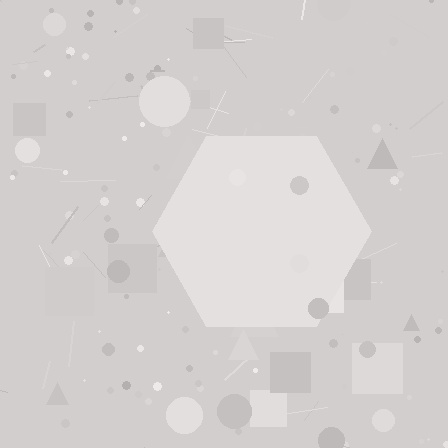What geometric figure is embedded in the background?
A hexagon is embedded in the background.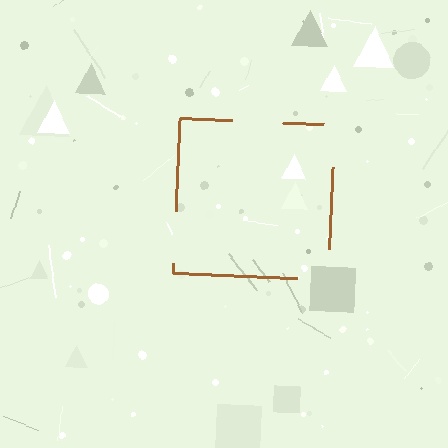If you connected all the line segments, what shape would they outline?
They would outline a square.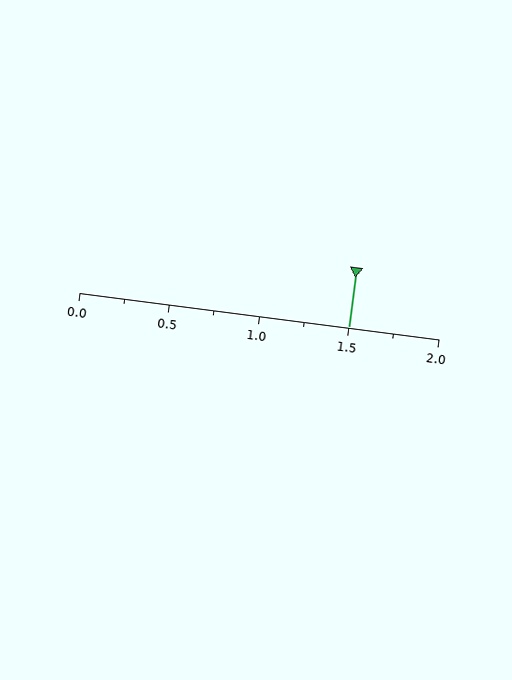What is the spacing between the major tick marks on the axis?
The major ticks are spaced 0.5 apart.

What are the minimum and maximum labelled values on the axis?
The axis runs from 0.0 to 2.0.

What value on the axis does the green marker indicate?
The marker indicates approximately 1.5.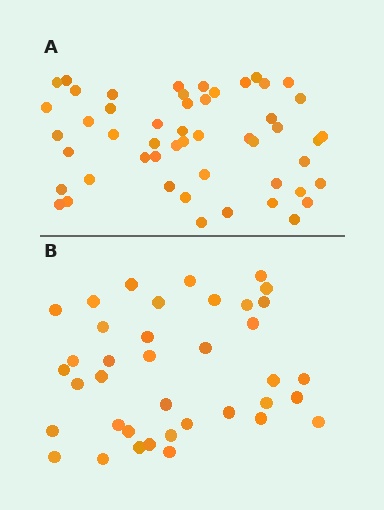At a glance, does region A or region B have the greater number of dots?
Region A (the top region) has more dots.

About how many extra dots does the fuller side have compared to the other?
Region A has approximately 15 more dots than region B.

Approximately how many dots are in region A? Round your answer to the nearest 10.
About 50 dots. (The exact count is 51, which rounds to 50.)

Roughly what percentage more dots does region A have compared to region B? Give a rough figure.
About 35% more.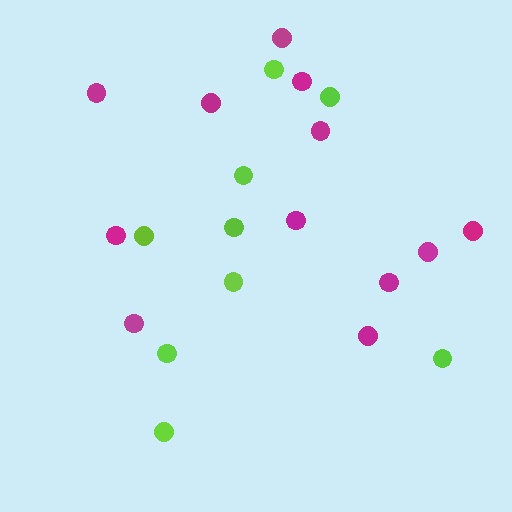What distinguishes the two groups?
There are 2 groups: one group of magenta circles (12) and one group of lime circles (9).